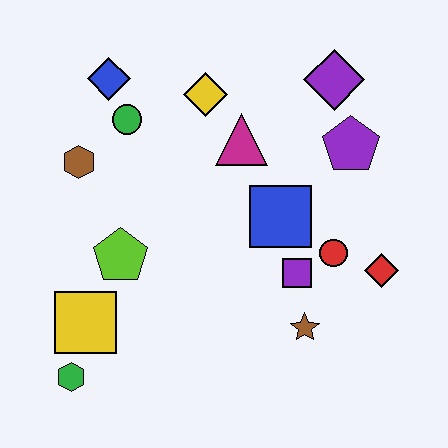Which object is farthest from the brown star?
The blue diamond is farthest from the brown star.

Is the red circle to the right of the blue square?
Yes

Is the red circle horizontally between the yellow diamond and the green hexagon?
No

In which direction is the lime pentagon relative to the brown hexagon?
The lime pentagon is below the brown hexagon.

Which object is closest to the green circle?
The blue diamond is closest to the green circle.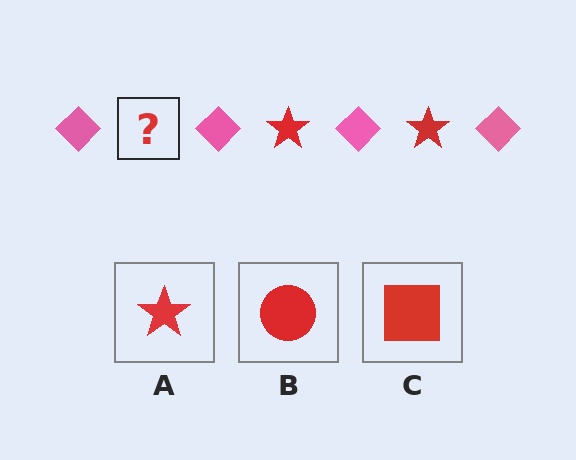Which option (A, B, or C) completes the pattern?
A.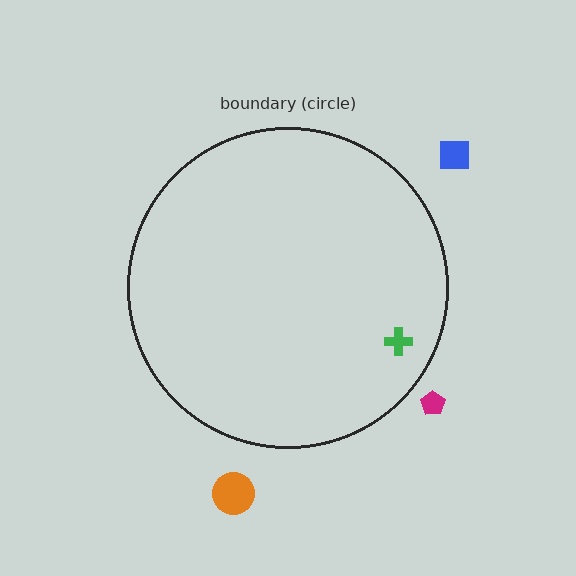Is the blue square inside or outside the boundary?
Outside.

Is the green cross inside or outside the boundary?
Inside.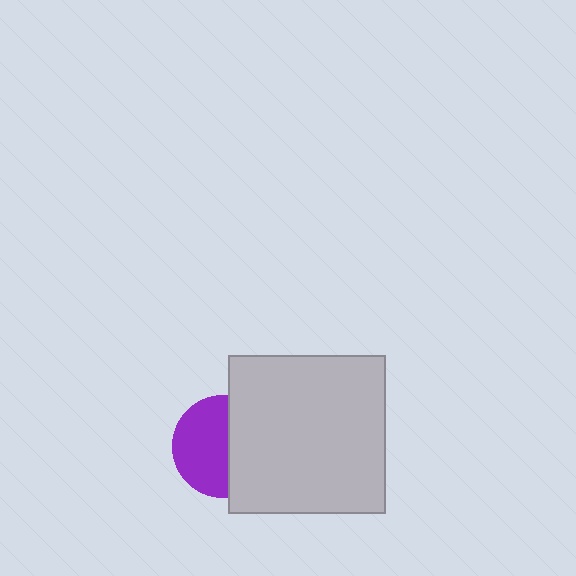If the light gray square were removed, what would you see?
You would see the complete purple circle.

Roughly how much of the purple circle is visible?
About half of it is visible (roughly 55%).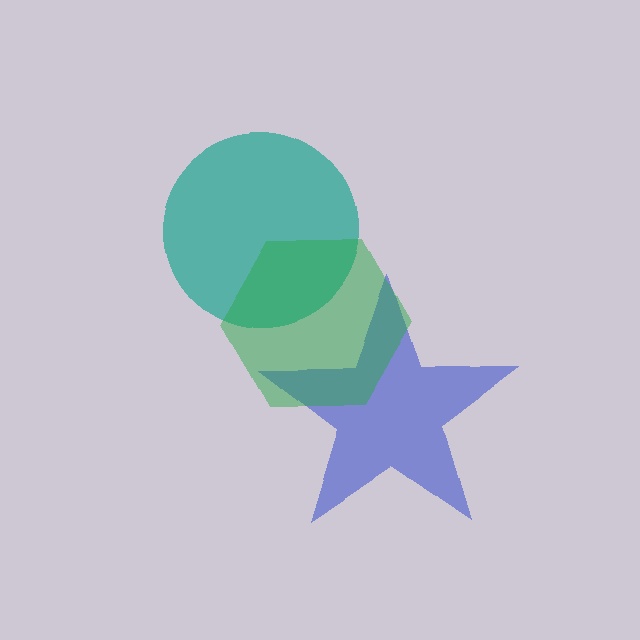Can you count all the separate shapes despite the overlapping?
Yes, there are 3 separate shapes.